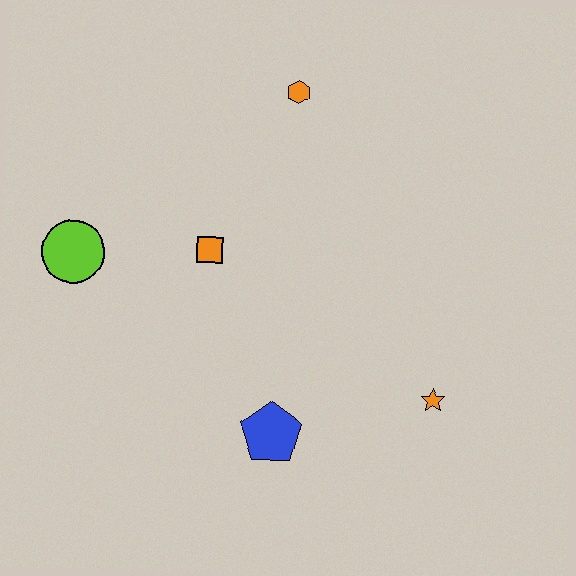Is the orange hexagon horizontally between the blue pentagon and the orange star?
Yes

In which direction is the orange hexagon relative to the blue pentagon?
The orange hexagon is above the blue pentagon.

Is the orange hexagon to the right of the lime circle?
Yes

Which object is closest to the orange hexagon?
The orange square is closest to the orange hexagon.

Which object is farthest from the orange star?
The lime circle is farthest from the orange star.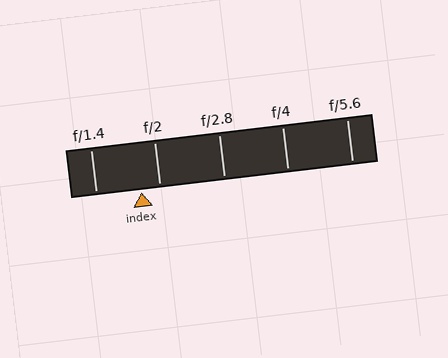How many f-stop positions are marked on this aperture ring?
There are 5 f-stop positions marked.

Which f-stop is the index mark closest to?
The index mark is closest to f/2.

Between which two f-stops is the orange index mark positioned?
The index mark is between f/1.4 and f/2.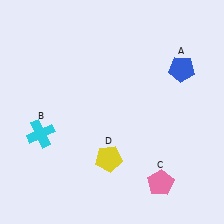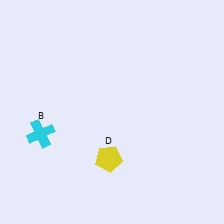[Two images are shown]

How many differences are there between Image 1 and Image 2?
There are 2 differences between the two images.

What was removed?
The blue pentagon (A), the pink pentagon (C) were removed in Image 2.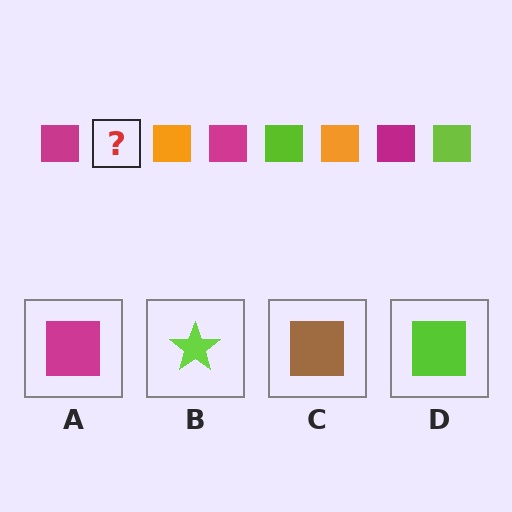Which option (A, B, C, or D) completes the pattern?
D.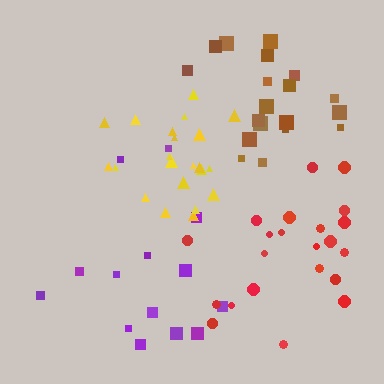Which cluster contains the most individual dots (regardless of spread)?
Yellow (22).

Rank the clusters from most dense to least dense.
yellow, brown, red, purple.